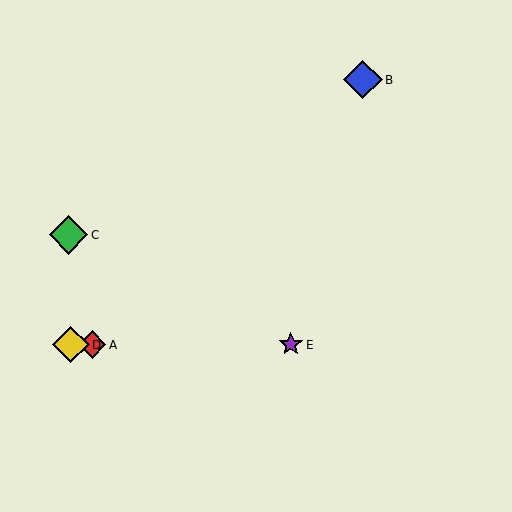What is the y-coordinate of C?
Object C is at y≈235.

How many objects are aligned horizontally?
3 objects (A, D, E) are aligned horizontally.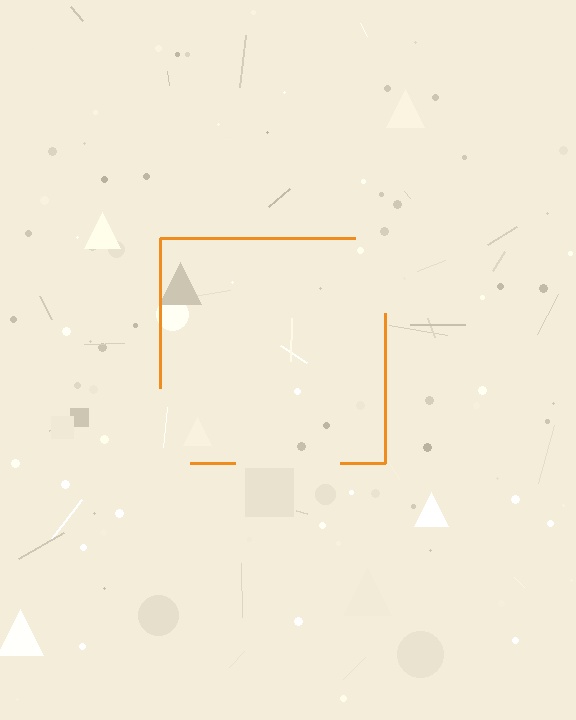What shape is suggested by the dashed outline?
The dashed outline suggests a square.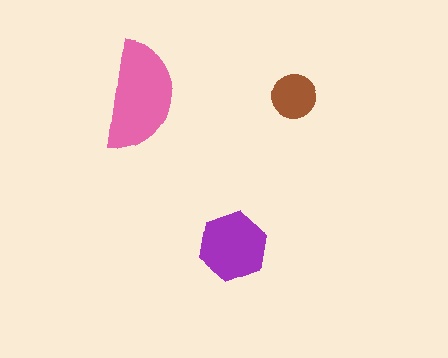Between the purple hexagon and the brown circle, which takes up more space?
The purple hexagon.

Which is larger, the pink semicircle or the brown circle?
The pink semicircle.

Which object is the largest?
The pink semicircle.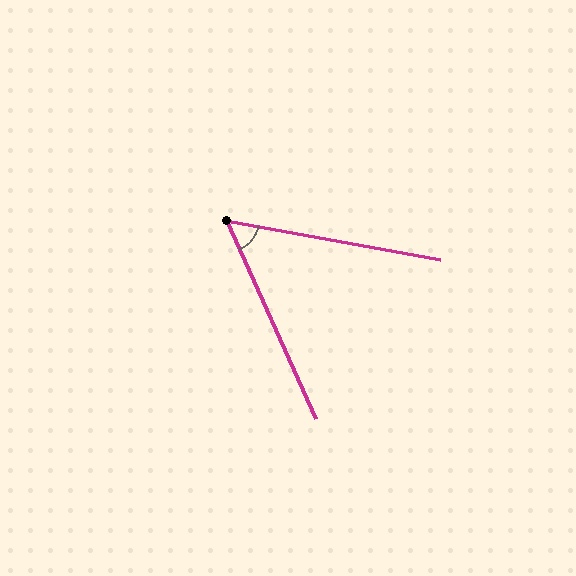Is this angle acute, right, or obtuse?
It is acute.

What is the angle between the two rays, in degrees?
Approximately 55 degrees.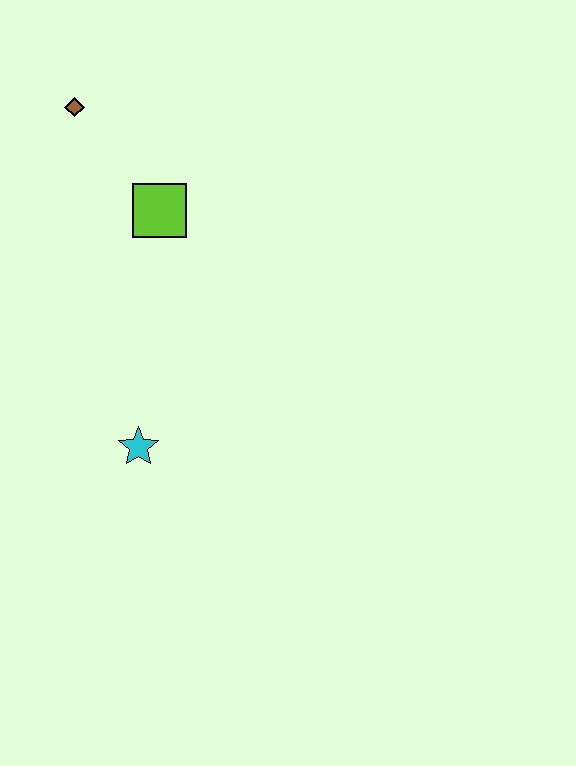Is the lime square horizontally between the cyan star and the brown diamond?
No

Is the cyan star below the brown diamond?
Yes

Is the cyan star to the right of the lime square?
No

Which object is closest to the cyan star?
The lime square is closest to the cyan star.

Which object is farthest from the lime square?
The cyan star is farthest from the lime square.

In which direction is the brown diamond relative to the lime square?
The brown diamond is above the lime square.